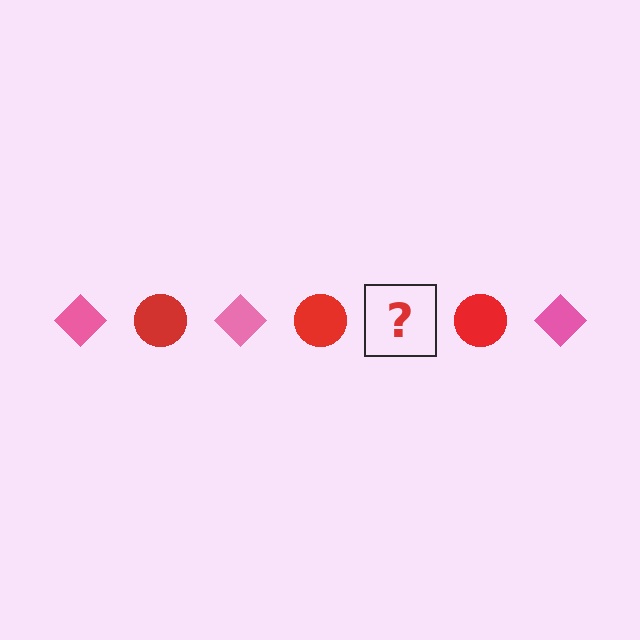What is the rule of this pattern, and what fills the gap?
The rule is that the pattern alternates between pink diamond and red circle. The gap should be filled with a pink diamond.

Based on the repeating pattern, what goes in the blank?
The blank should be a pink diamond.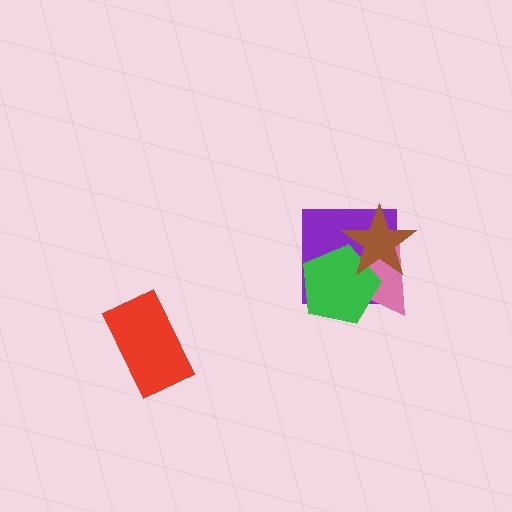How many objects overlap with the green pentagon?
3 objects overlap with the green pentagon.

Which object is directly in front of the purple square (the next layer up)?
The pink triangle is directly in front of the purple square.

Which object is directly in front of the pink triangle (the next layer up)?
The green pentagon is directly in front of the pink triangle.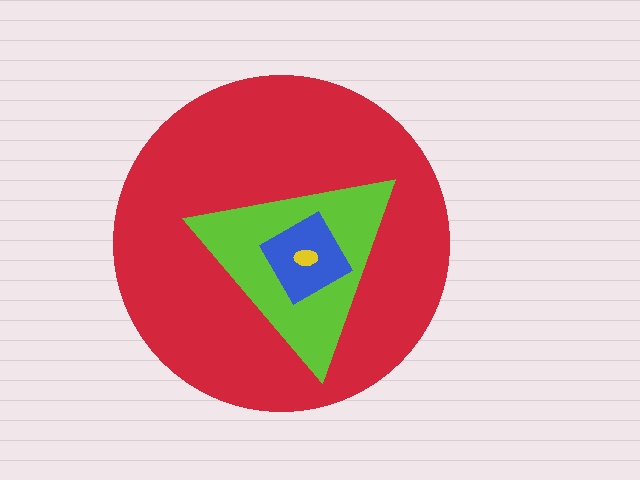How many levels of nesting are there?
4.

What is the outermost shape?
The red circle.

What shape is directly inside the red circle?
The lime triangle.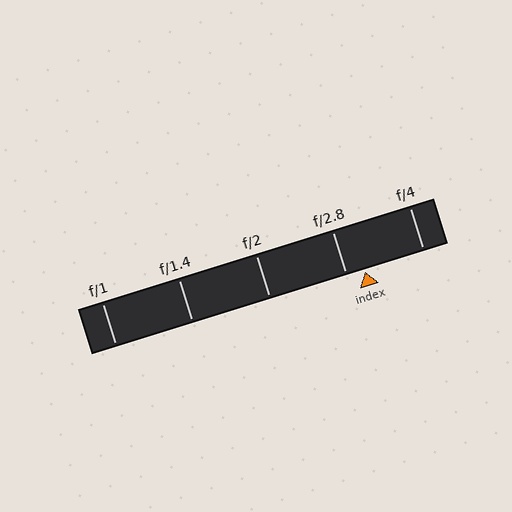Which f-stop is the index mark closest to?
The index mark is closest to f/2.8.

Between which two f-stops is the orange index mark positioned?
The index mark is between f/2.8 and f/4.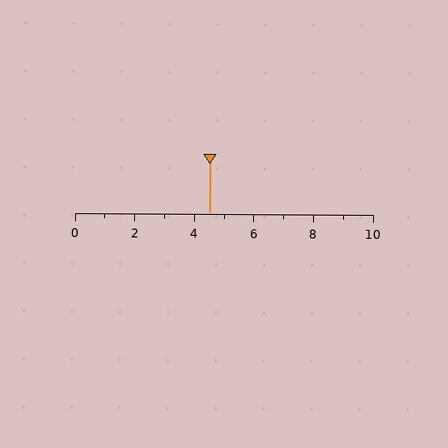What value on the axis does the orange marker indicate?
The marker indicates approximately 4.5.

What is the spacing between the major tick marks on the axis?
The major ticks are spaced 2 apart.